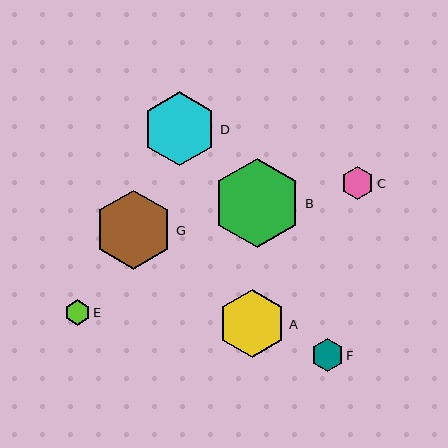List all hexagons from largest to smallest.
From largest to smallest: B, G, D, A, C, F, E.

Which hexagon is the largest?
Hexagon B is the largest with a size of approximately 90 pixels.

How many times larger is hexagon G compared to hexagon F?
Hexagon G is approximately 2.5 times the size of hexagon F.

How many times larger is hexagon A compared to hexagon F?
Hexagon A is approximately 2.1 times the size of hexagon F.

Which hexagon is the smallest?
Hexagon E is the smallest with a size of approximately 25 pixels.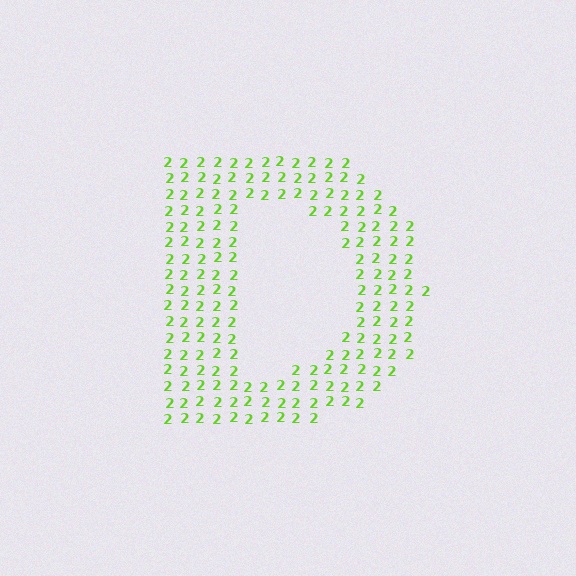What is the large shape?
The large shape is the letter D.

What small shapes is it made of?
It is made of small digit 2's.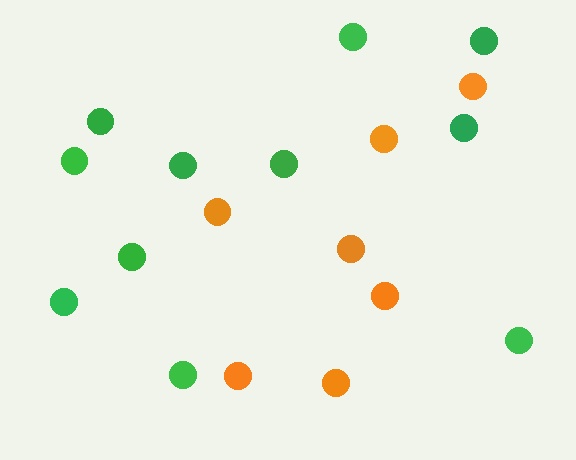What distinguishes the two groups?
There are 2 groups: one group of orange circles (7) and one group of green circles (11).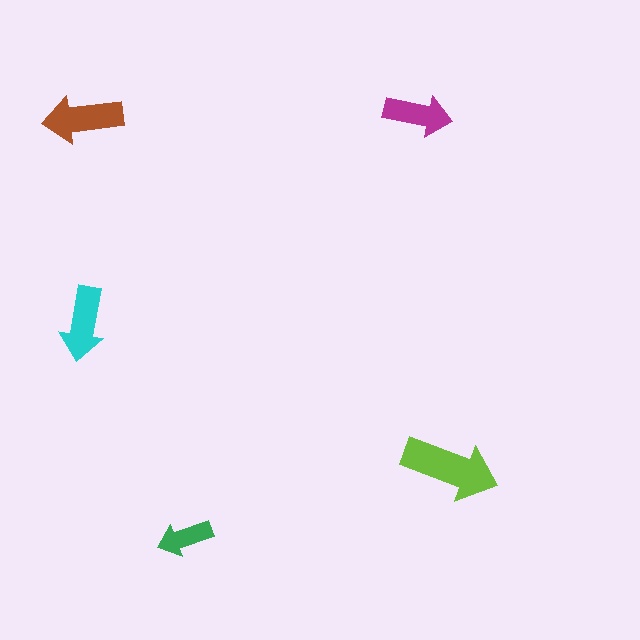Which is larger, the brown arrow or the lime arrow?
The lime one.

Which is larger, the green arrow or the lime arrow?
The lime one.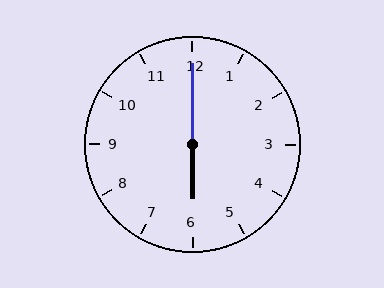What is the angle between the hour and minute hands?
Approximately 180 degrees.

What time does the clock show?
6:00.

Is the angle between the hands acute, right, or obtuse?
It is obtuse.